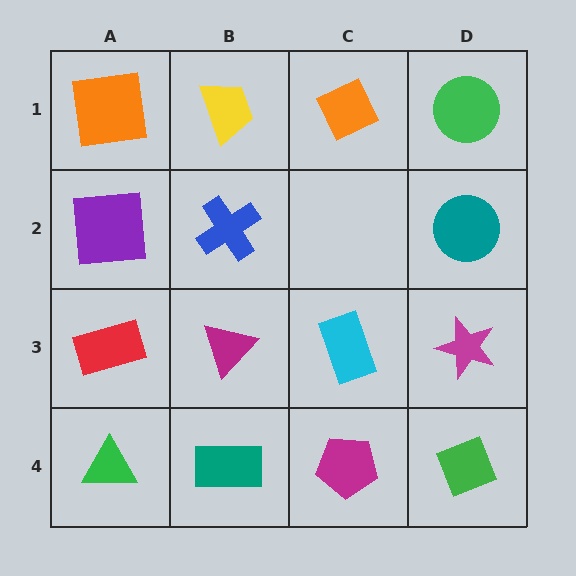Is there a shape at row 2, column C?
No, that cell is empty.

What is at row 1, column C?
An orange diamond.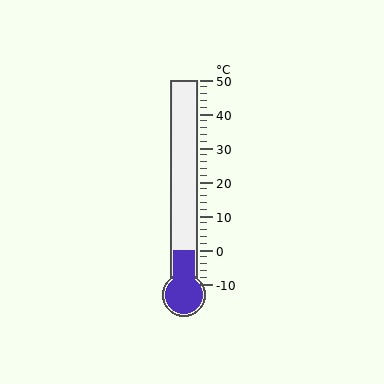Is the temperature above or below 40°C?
The temperature is below 40°C.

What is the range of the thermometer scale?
The thermometer scale ranges from -10°C to 50°C.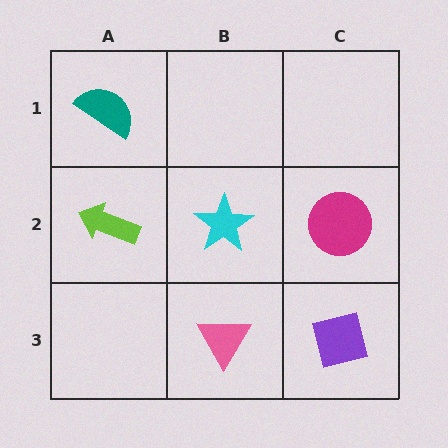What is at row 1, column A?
A teal semicircle.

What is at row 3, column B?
A pink triangle.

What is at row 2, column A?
A lime arrow.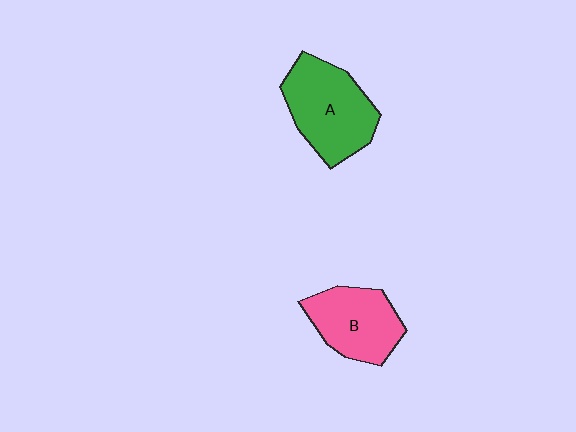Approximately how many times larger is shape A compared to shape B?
Approximately 1.2 times.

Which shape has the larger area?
Shape A (green).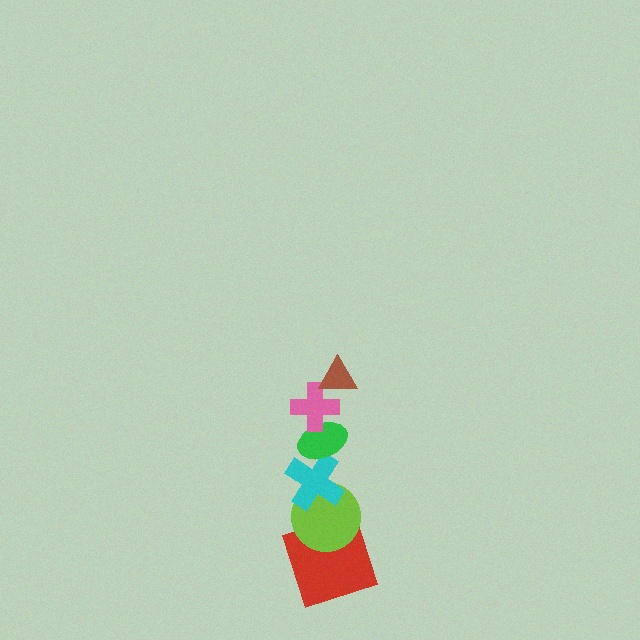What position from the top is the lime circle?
The lime circle is 5th from the top.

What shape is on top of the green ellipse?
The pink cross is on top of the green ellipse.